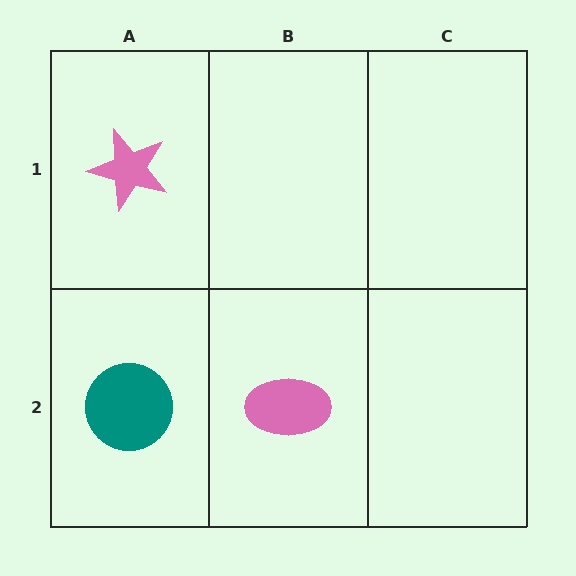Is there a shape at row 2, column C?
No, that cell is empty.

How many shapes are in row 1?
1 shape.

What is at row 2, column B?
A pink ellipse.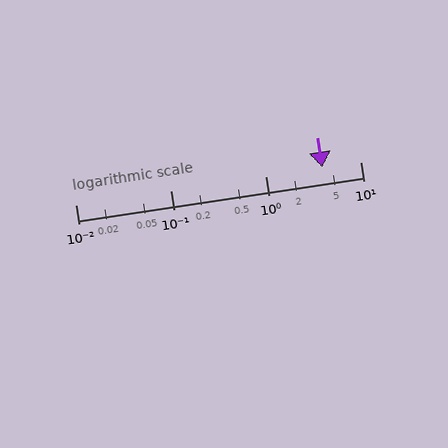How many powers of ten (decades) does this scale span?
The scale spans 3 decades, from 0.01 to 10.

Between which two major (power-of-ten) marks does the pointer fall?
The pointer is between 1 and 10.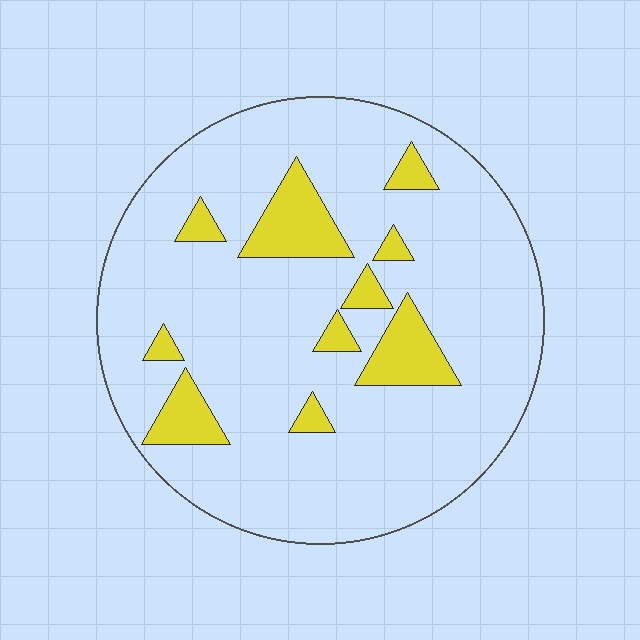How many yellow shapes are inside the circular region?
10.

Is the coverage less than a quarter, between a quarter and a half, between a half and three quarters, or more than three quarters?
Less than a quarter.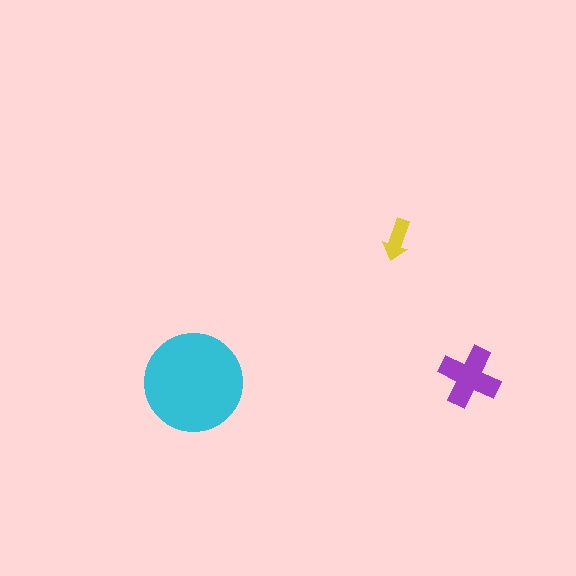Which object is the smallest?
The yellow arrow.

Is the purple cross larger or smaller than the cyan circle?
Smaller.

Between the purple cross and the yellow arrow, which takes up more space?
The purple cross.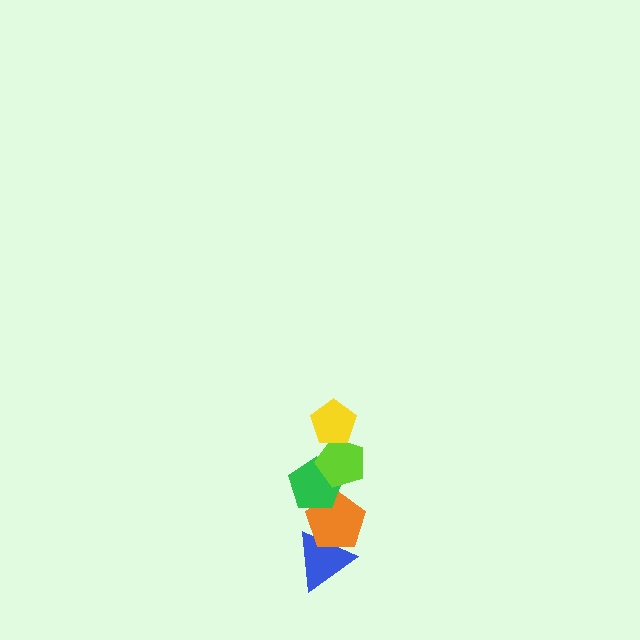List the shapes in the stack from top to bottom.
From top to bottom: the yellow pentagon, the lime pentagon, the green pentagon, the orange pentagon, the blue triangle.